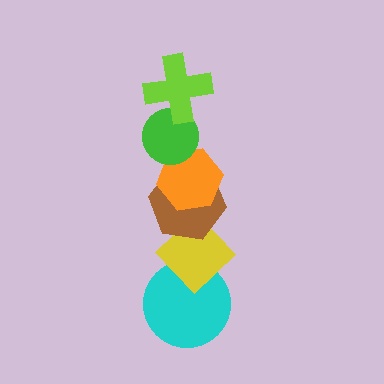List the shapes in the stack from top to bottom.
From top to bottom: the lime cross, the green circle, the orange hexagon, the brown hexagon, the yellow diamond, the cyan circle.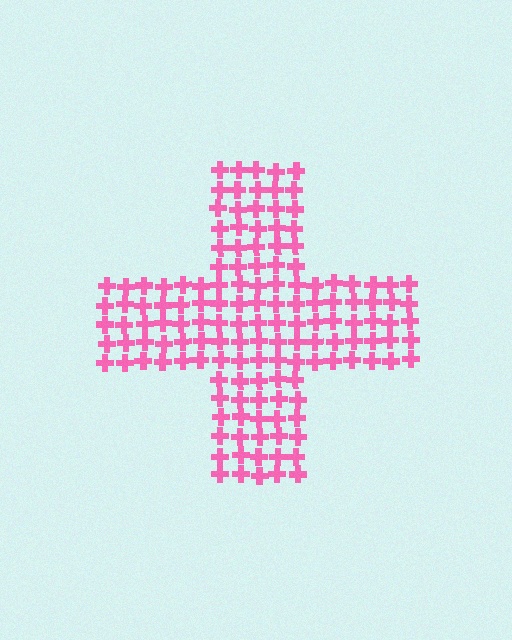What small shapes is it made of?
It is made of small crosses.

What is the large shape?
The large shape is a cross.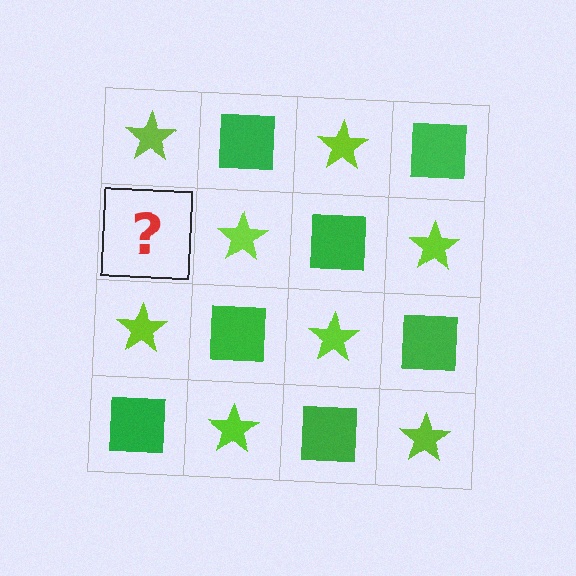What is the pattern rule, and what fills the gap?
The rule is that it alternates lime star and green square in a checkerboard pattern. The gap should be filled with a green square.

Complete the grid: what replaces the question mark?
The question mark should be replaced with a green square.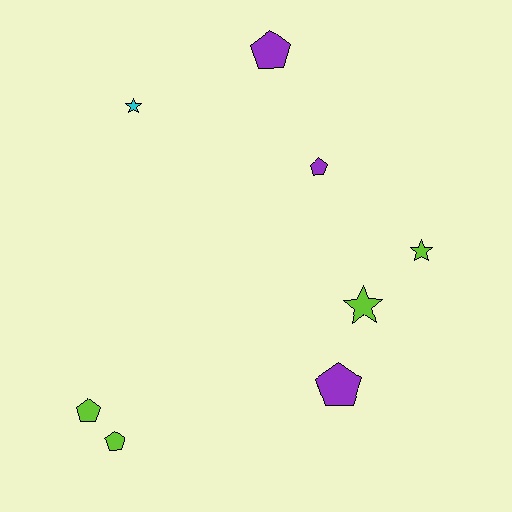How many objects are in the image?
There are 8 objects.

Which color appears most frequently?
Lime, with 4 objects.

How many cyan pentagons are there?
There are no cyan pentagons.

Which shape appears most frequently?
Pentagon, with 5 objects.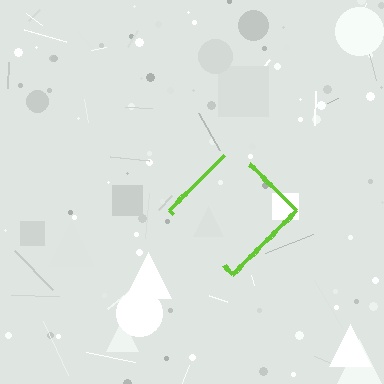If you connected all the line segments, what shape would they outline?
They would outline a diamond.